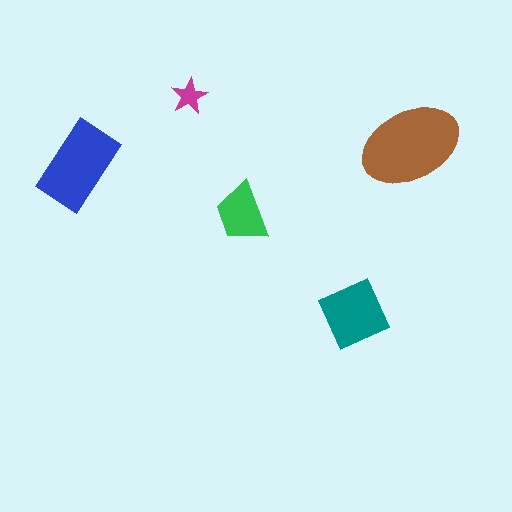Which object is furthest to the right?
The brown ellipse is rightmost.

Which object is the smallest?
The magenta star.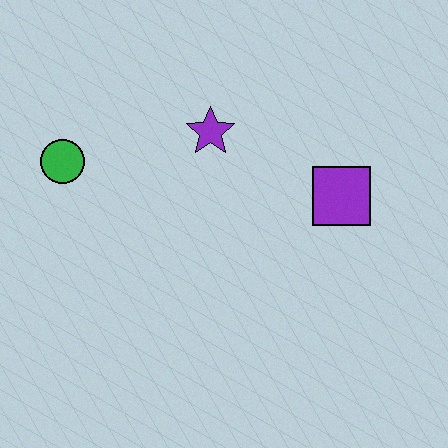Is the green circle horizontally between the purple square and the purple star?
No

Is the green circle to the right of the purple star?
No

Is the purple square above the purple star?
No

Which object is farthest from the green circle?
The purple square is farthest from the green circle.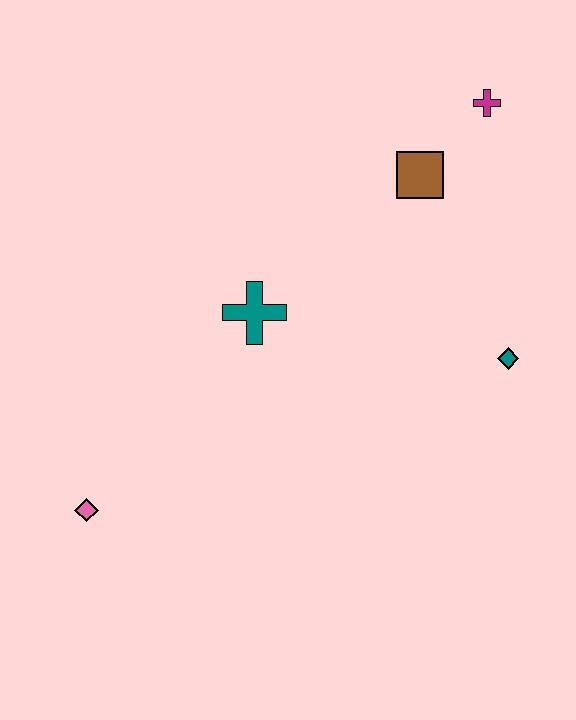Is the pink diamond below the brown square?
Yes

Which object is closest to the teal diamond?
The brown square is closest to the teal diamond.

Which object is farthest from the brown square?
The pink diamond is farthest from the brown square.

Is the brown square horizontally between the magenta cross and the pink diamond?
Yes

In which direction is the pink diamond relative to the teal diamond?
The pink diamond is to the left of the teal diamond.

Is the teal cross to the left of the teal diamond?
Yes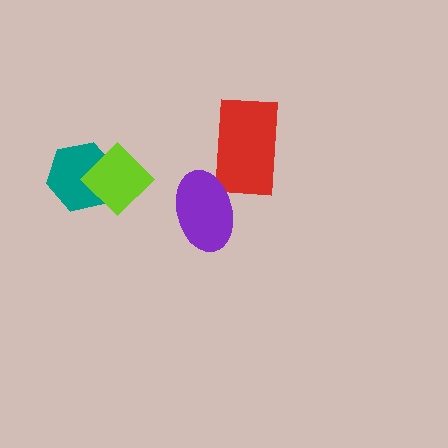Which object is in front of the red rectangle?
The purple ellipse is in front of the red rectangle.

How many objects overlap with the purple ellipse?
1 object overlaps with the purple ellipse.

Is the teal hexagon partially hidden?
Yes, it is partially covered by another shape.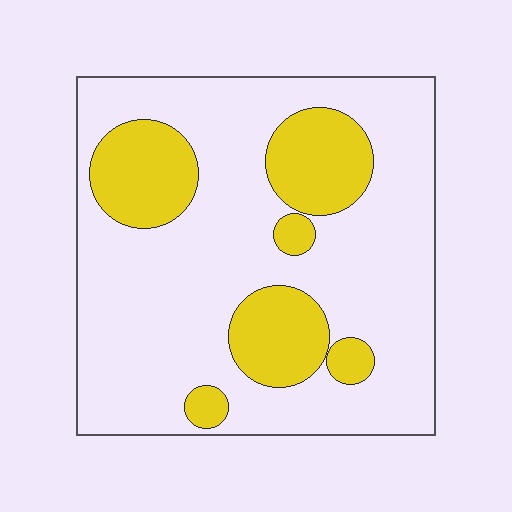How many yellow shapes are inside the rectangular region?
6.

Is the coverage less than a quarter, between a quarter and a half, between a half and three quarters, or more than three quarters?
Less than a quarter.